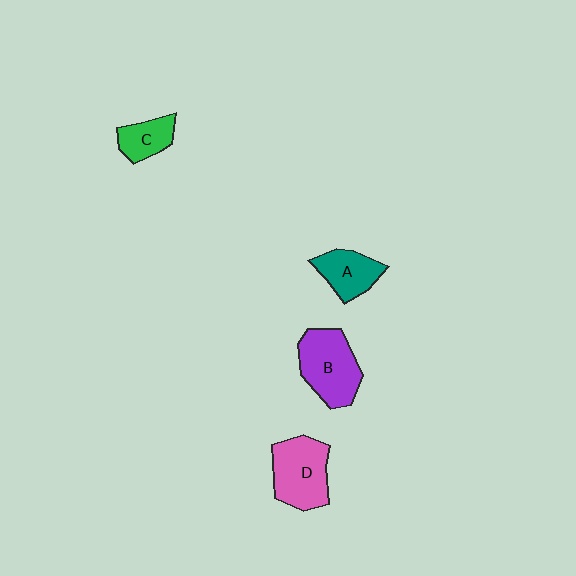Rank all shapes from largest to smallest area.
From largest to smallest: B (purple), D (pink), A (teal), C (green).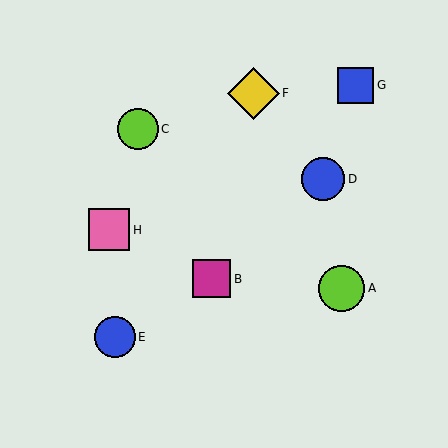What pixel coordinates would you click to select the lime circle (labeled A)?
Click at (342, 288) to select the lime circle A.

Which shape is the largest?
The yellow diamond (labeled F) is the largest.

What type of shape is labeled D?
Shape D is a blue circle.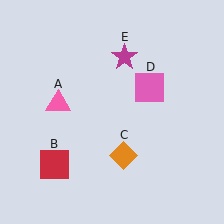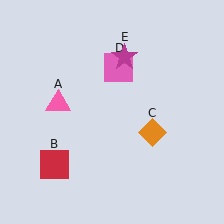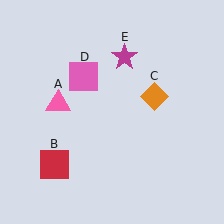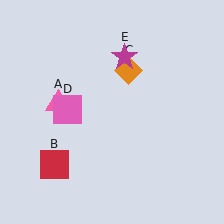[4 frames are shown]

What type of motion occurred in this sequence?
The orange diamond (object C), pink square (object D) rotated counterclockwise around the center of the scene.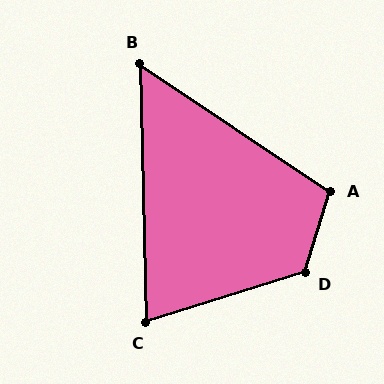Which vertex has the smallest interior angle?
B, at approximately 55 degrees.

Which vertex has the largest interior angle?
D, at approximately 125 degrees.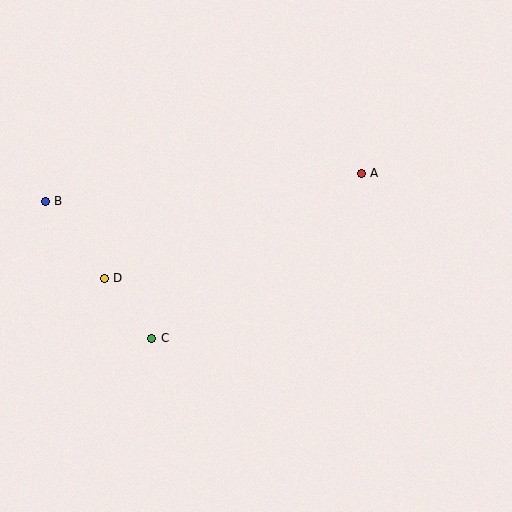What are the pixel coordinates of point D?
Point D is at (104, 278).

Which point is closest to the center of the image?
Point C at (152, 338) is closest to the center.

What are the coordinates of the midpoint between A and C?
The midpoint between A and C is at (256, 256).